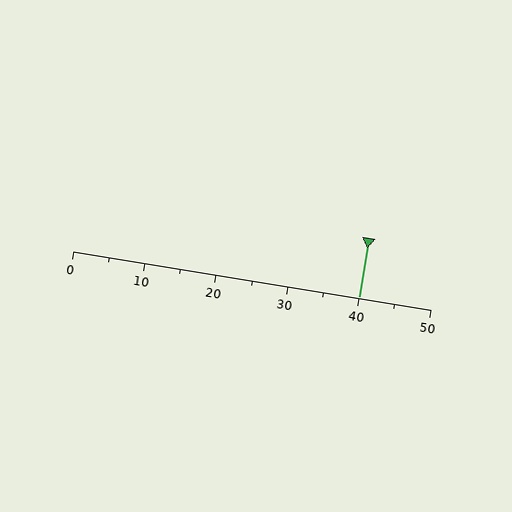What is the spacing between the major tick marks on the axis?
The major ticks are spaced 10 apart.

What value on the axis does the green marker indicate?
The marker indicates approximately 40.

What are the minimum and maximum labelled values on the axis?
The axis runs from 0 to 50.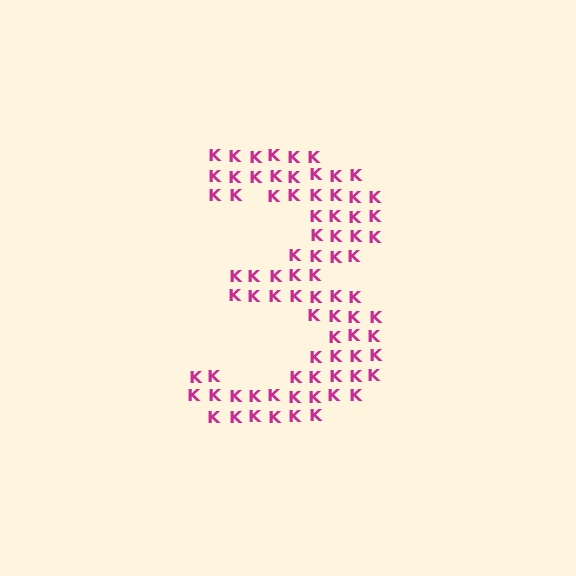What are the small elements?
The small elements are letter K's.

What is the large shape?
The large shape is the digit 3.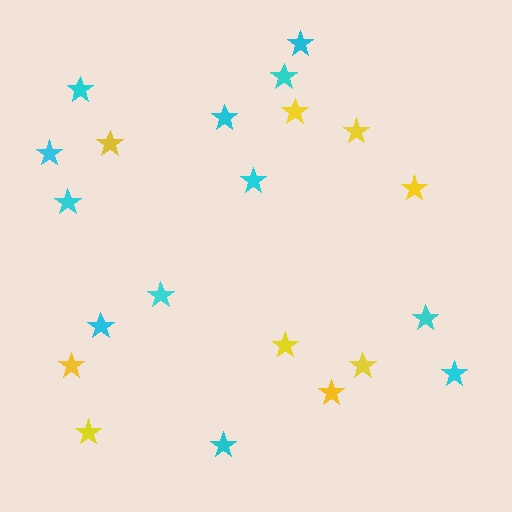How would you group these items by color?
There are 2 groups: one group of yellow stars (9) and one group of cyan stars (12).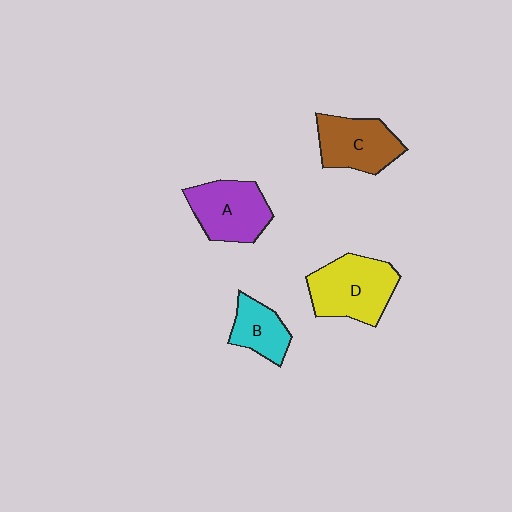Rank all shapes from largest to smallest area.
From largest to smallest: D (yellow), A (purple), C (brown), B (cyan).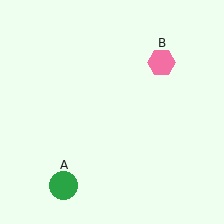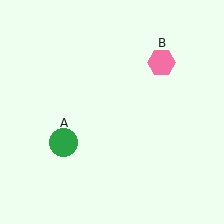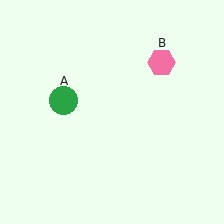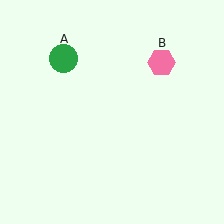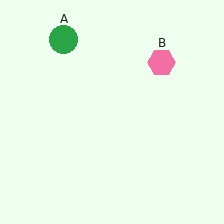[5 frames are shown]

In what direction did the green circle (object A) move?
The green circle (object A) moved up.